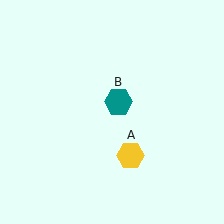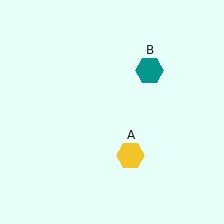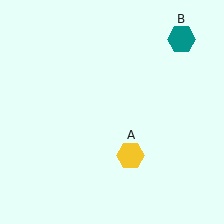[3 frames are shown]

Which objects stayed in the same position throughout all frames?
Yellow hexagon (object A) remained stationary.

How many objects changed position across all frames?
1 object changed position: teal hexagon (object B).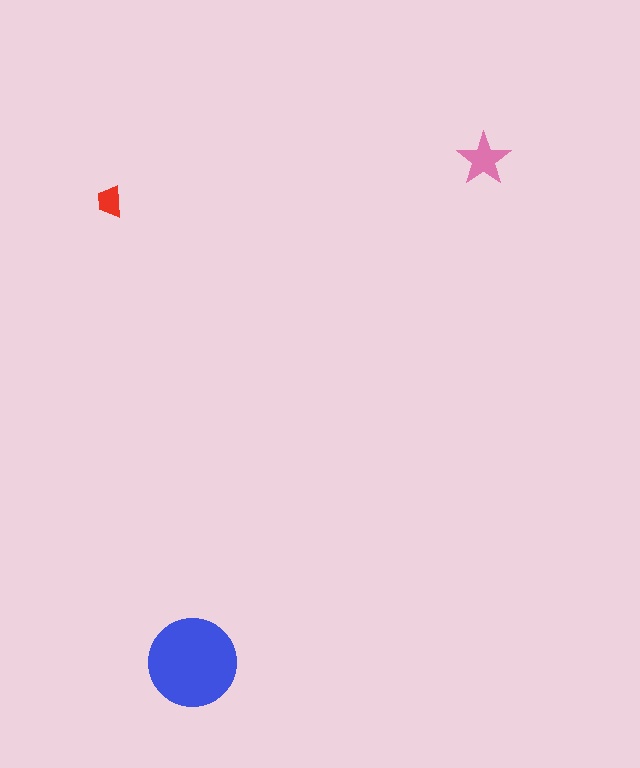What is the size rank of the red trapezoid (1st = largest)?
3rd.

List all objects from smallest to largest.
The red trapezoid, the pink star, the blue circle.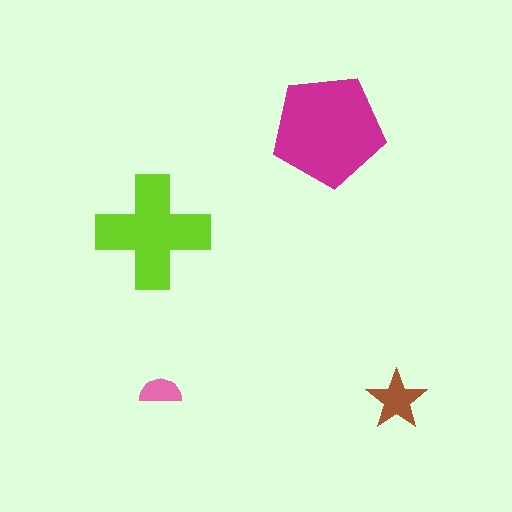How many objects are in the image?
There are 4 objects in the image.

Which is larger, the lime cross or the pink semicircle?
The lime cross.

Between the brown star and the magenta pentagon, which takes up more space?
The magenta pentagon.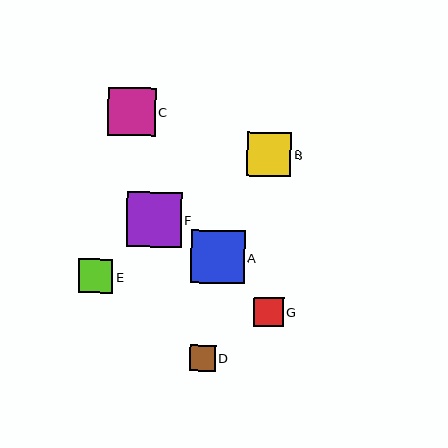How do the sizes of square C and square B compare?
Square C and square B are approximately the same size.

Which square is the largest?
Square F is the largest with a size of approximately 55 pixels.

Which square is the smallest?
Square D is the smallest with a size of approximately 26 pixels.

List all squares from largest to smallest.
From largest to smallest: F, A, C, B, E, G, D.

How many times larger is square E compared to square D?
Square E is approximately 1.3 times the size of square D.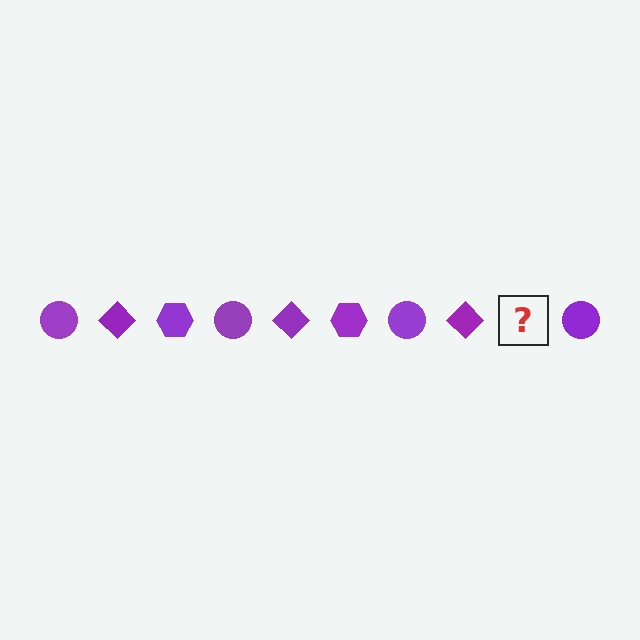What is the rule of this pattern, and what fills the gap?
The rule is that the pattern cycles through circle, diamond, hexagon shapes in purple. The gap should be filled with a purple hexagon.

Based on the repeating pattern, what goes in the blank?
The blank should be a purple hexagon.